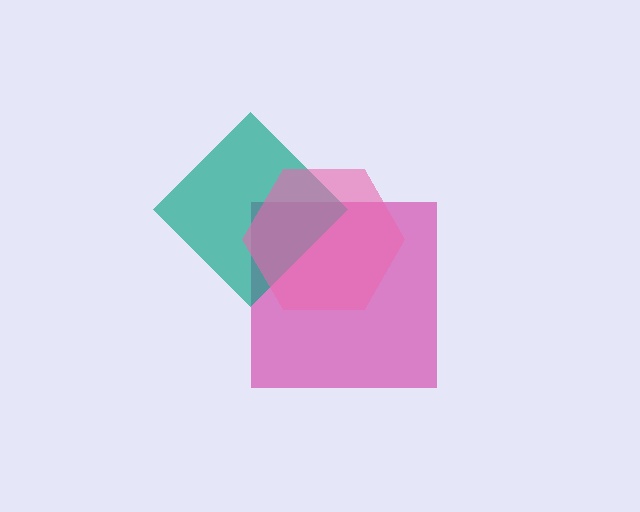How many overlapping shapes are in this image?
There are 3 overlapping shapes in the image.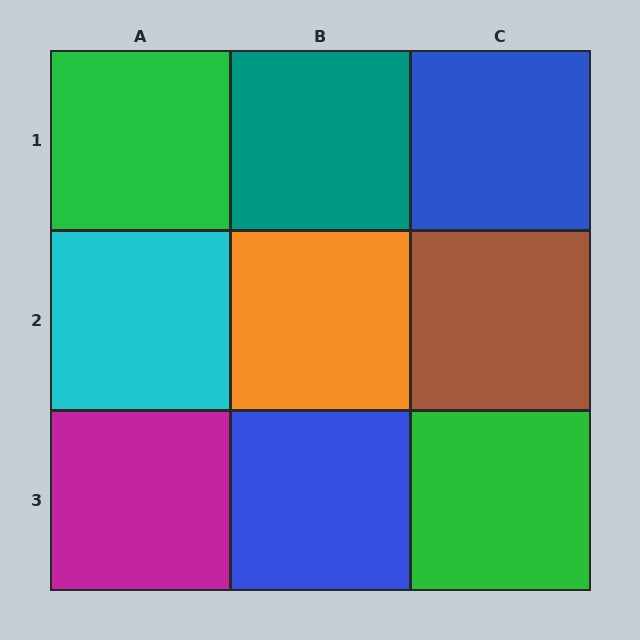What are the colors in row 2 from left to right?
Cyan, orange, brown.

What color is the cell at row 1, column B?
Teal.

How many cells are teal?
1 cell is teal.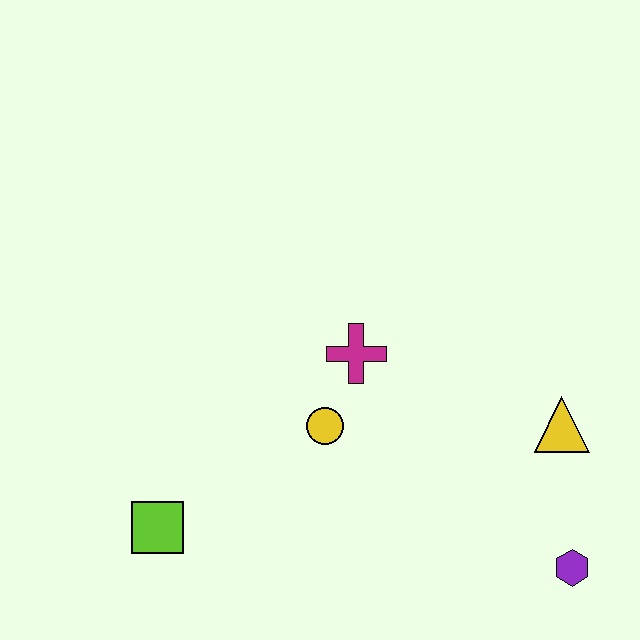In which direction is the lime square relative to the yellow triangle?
The lime square is to the left of the yellow triangle.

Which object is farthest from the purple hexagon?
The lime square is farthest from the purple hexagon.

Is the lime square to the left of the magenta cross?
Yes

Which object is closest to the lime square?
The yellow circle is closest to the lime square.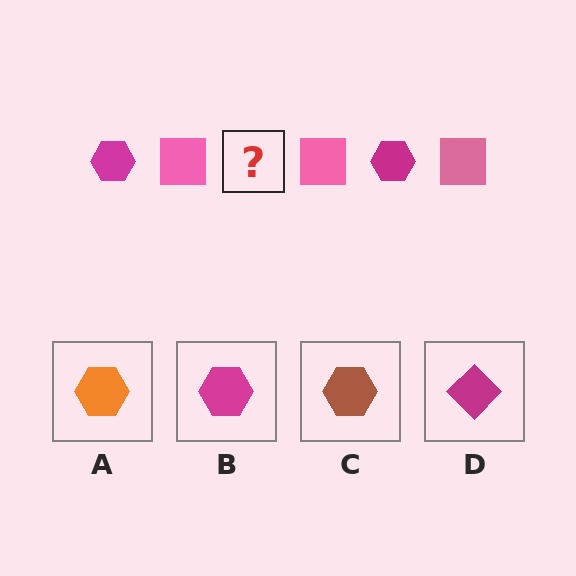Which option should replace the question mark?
Option B.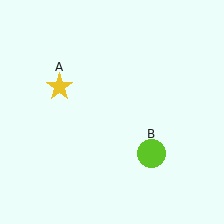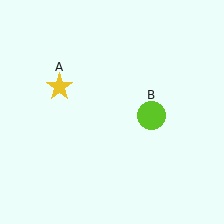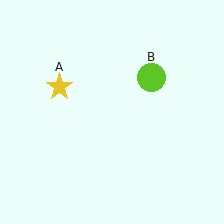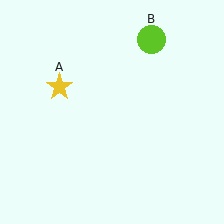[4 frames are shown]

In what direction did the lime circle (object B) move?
The lime circle (object B) moved up.